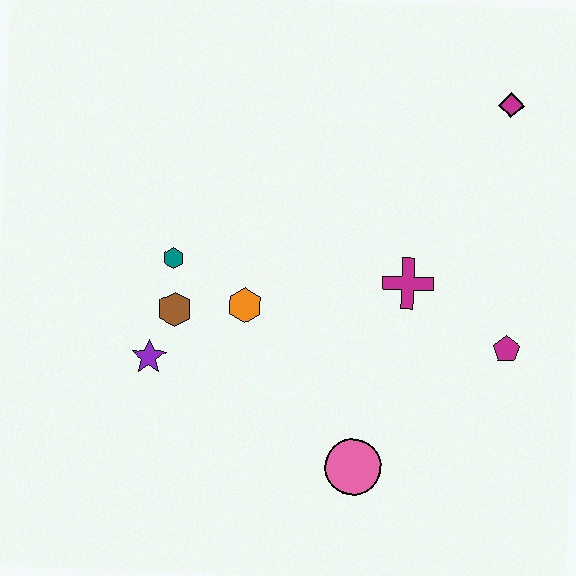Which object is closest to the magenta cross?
The magenta pentagon is closest to the magenta cross.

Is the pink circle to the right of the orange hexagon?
Yes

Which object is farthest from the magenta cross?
The purple star is farthest from the magenta cross.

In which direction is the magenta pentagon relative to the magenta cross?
The magenta pentagon is to the right of the magenta cross.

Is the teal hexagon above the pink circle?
Yes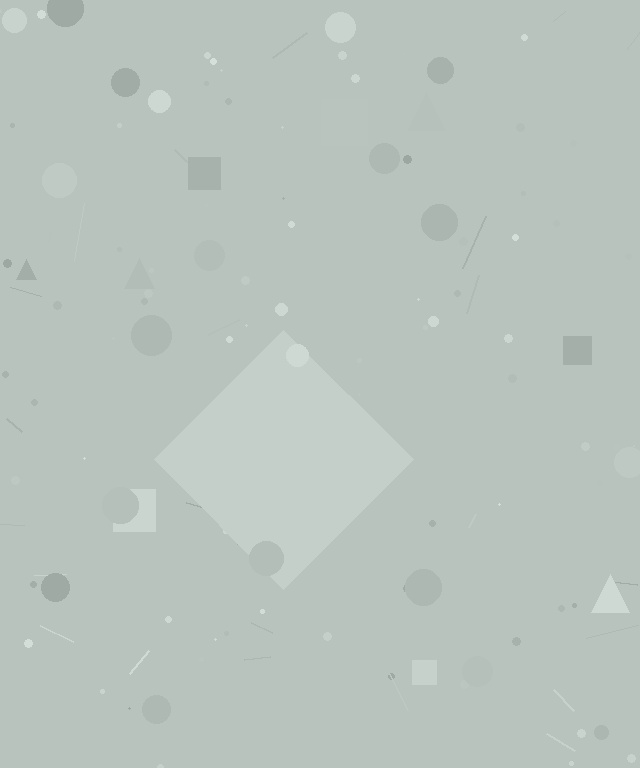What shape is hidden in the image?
A diamond is hidden in the image.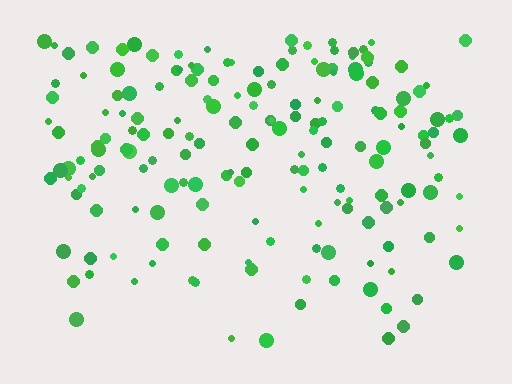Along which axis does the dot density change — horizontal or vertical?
Vertical.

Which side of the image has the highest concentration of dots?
The top.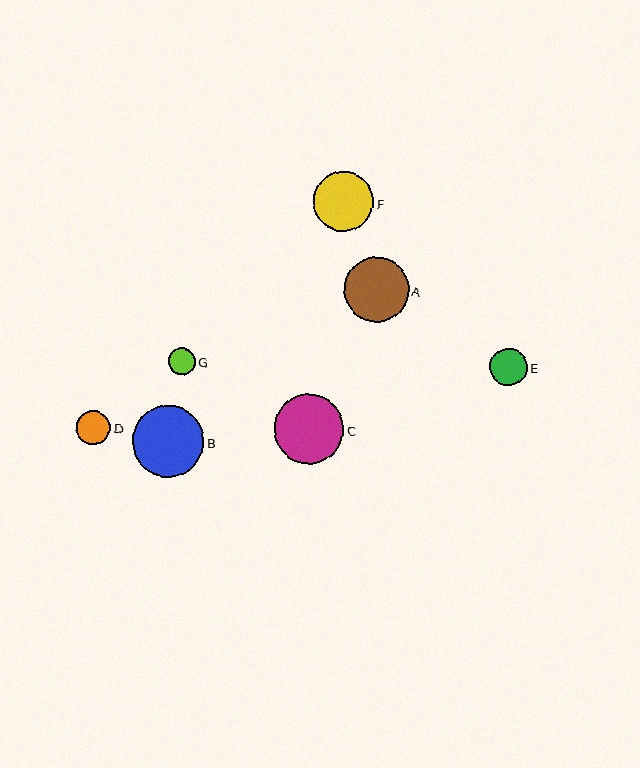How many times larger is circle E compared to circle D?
Circle E is approximately 1.1 times the size of circle D.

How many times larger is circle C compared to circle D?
Circle C is approximately 2.1 times the size of circle D.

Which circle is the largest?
Circle B is the largest with a size of approximately 71 pixels.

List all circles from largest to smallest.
From largest to smallest: B, C, A, F, E, D, G.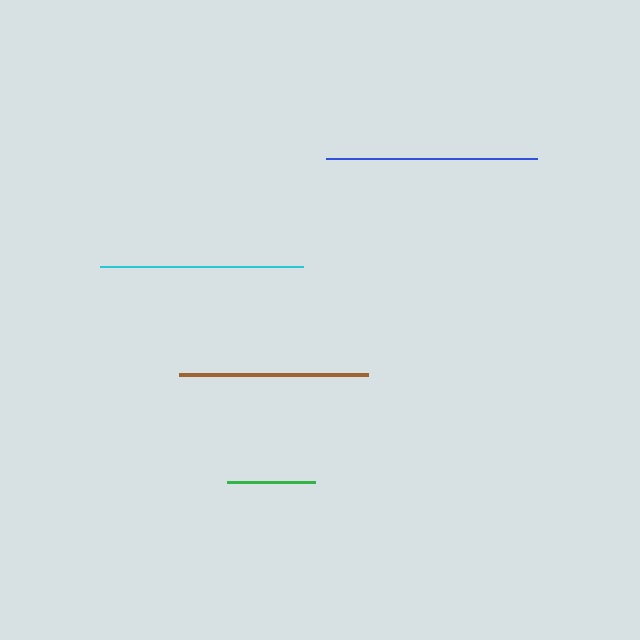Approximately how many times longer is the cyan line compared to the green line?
The cyan line is approximately 2.3 times the length of the green line.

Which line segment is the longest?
The blue line is the longest at approximately 211 pixels.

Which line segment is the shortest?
The green line is the shortest at approximately 87 pixels.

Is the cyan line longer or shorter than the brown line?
The cyan line is longer than the brown line.